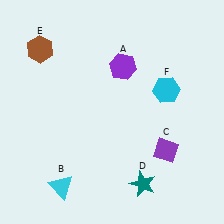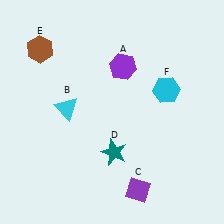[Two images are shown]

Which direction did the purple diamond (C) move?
The purple diamond (C) moved down.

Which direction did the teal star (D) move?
The teal star (D) moved up.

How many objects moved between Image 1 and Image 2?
3 objects moved between the two images.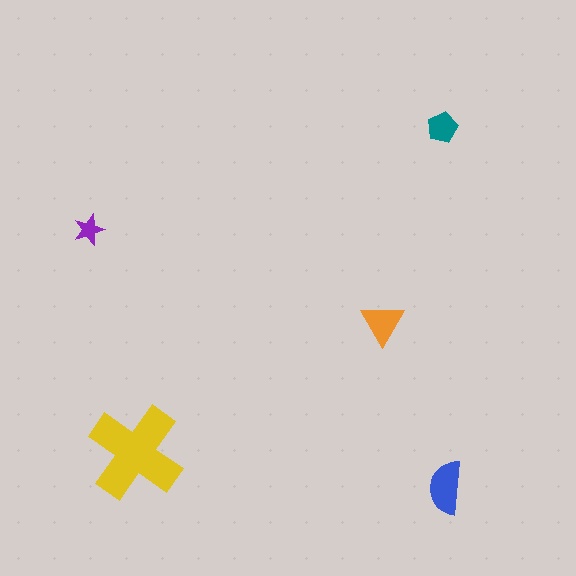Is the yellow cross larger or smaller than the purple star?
Larger.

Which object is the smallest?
The purple star.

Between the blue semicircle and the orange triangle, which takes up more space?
The blue semicircle.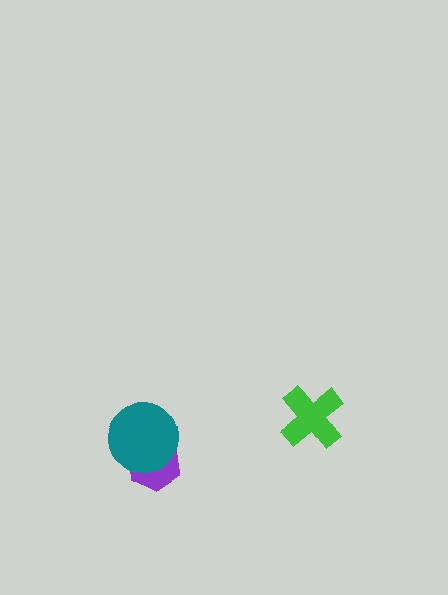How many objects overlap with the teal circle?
1 object overlaps with the teal circle.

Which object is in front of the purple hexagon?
The teal circle is in front of the purple hexagon.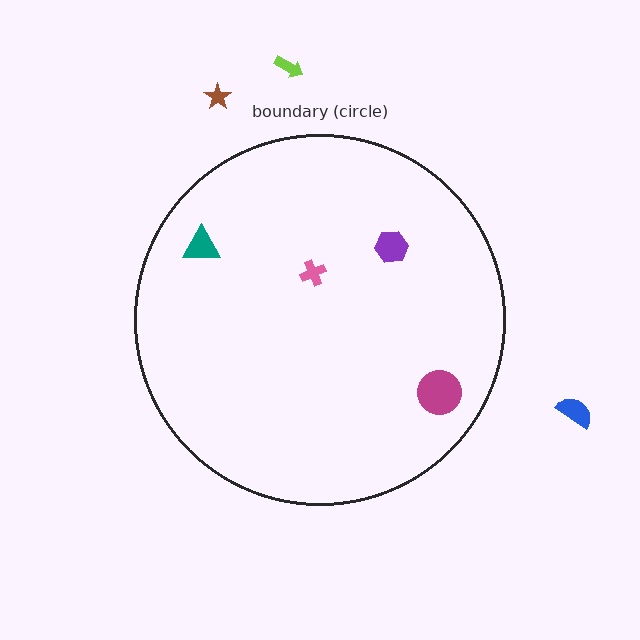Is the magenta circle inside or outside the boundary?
Inside.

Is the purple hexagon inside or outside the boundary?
Inside.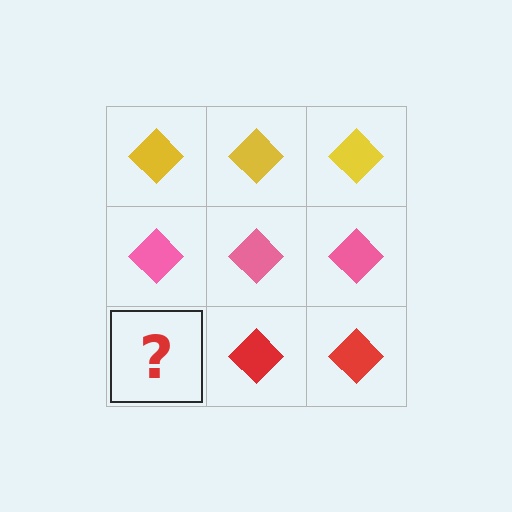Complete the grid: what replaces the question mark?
The question mark should be replaced with a red diamond.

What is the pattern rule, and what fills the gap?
The rule is that each row has a consistent color. The gap should be filled with a red diamond.